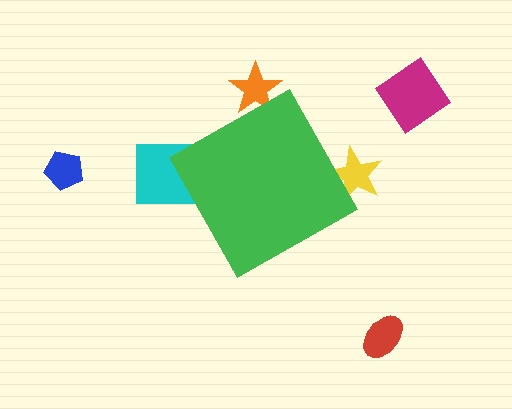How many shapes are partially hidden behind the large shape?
3 shapes are partially hidden.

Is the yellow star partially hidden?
Yes, the yellow star is partially hidden behind the green diamond.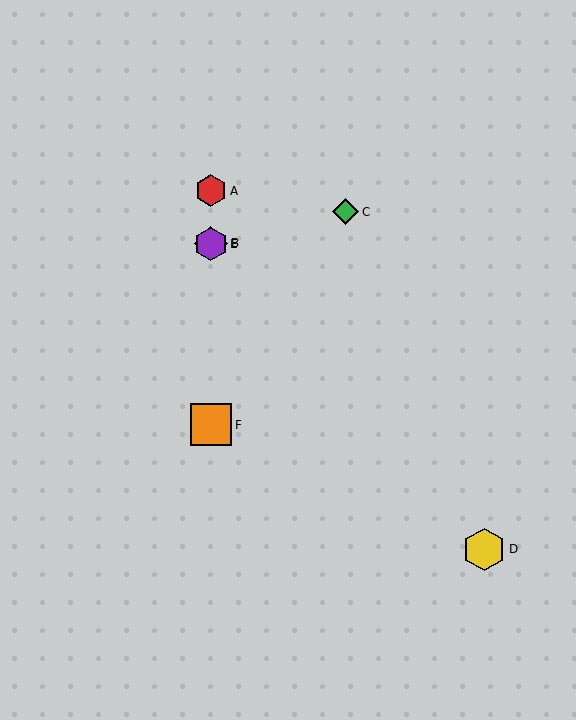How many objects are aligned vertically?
4 objects (A, B, E, F) are aligned vertically.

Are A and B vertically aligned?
Yes, both are at x≈211.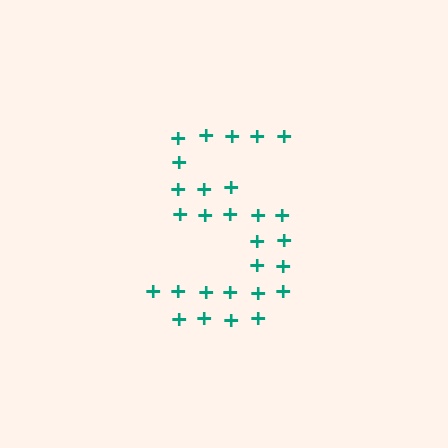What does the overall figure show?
The overall figure shows the digit 5.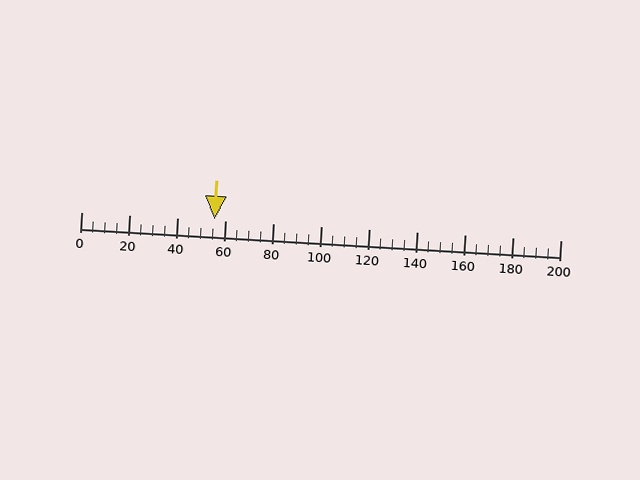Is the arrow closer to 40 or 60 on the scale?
The arrow is closer to 60.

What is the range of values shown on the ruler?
The ruler shows values from 0 to 200.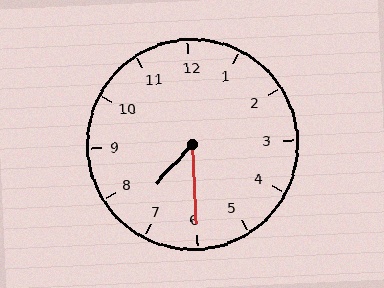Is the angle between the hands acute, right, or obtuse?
It is acute.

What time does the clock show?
7:30.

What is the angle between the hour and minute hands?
Approximately 45 degrees.